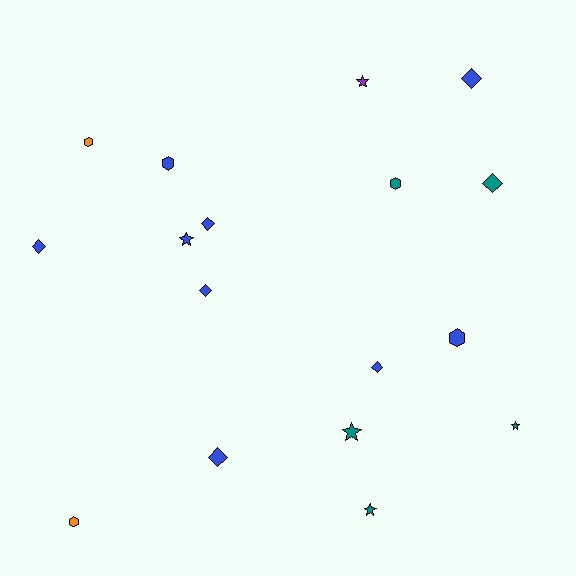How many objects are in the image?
There are 17 objects.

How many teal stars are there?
There are 3 teal stars.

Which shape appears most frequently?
Diamond, with 7 objects.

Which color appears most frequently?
Blue, with 9 objects.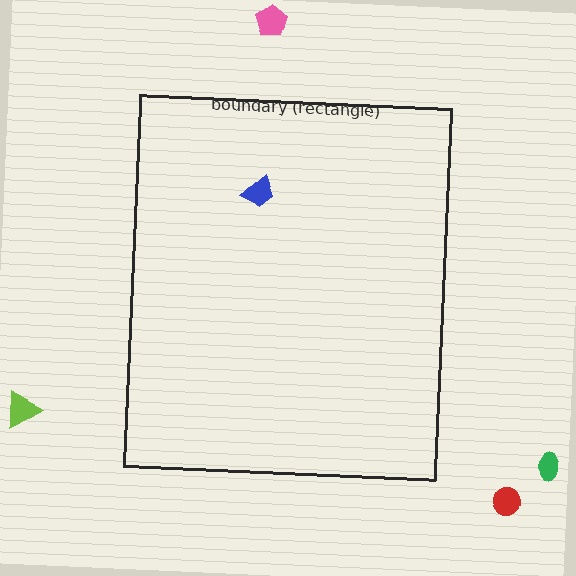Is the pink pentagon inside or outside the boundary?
Outside.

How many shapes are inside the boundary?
1 inside, 4 outside.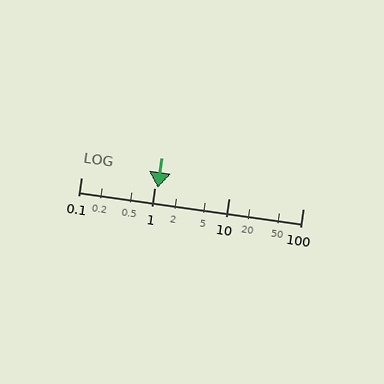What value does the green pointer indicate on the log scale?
The pointer indicates approximately 1.1.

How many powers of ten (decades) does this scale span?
The scale spans 3 decades, from 0.1 to 100.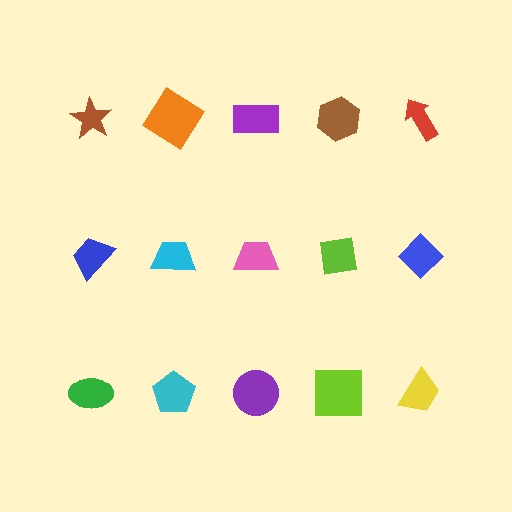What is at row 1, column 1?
A brown star.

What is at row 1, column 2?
An orange diamond.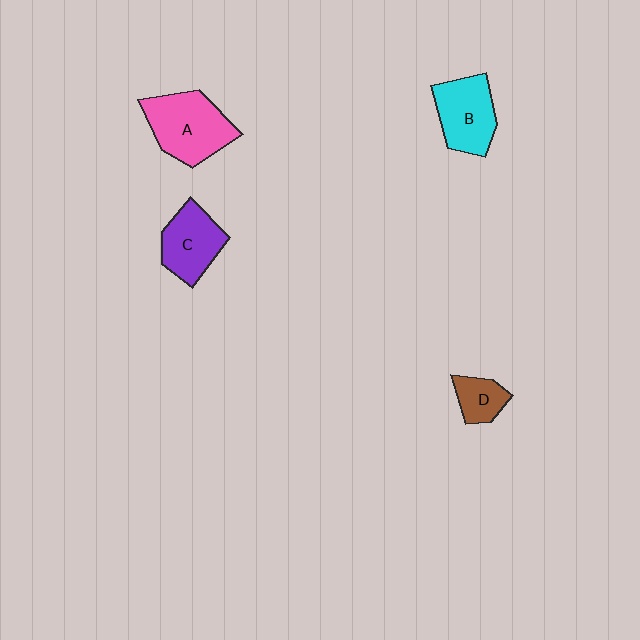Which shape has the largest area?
Shape A (pink).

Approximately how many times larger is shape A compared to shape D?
Approximately 2.4 times.